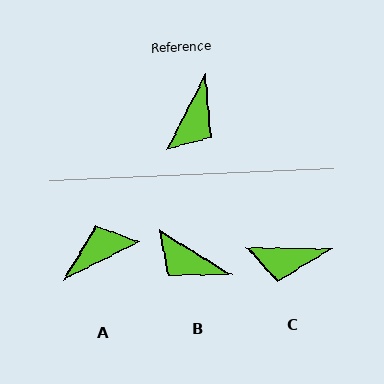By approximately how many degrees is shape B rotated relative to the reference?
Approximately 94 degrees clockwise.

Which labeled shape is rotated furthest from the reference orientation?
A, about 144 degrees away.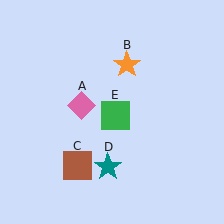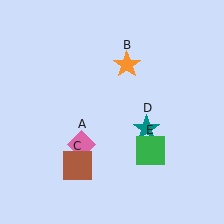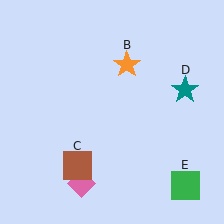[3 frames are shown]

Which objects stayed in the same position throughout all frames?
Orange star (object B) and brown square (object C) remained stationary.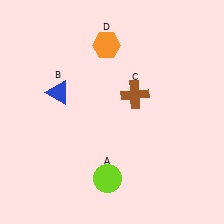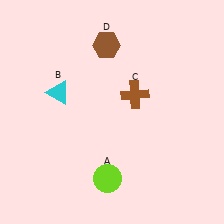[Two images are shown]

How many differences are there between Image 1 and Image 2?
There are 2 differences between the two images.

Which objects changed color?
B changed from blue to cyan. D changed from orange to brown.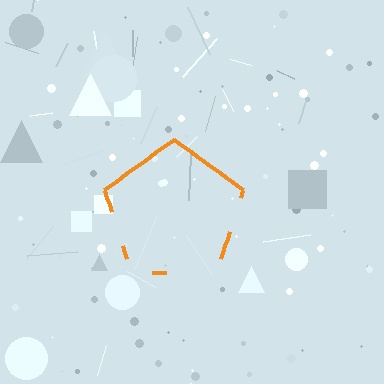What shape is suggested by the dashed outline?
The dashed outline suggests a pentagon.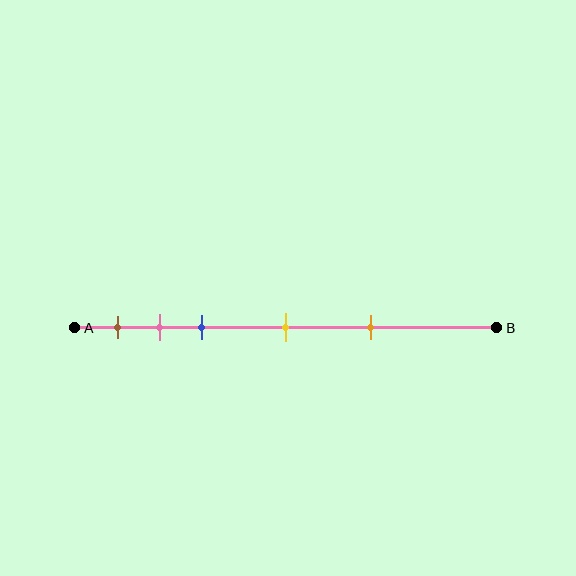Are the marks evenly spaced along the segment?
No, the marks are not evenly spaced.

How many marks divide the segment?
There are 5 marks dividing the segment.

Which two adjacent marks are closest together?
The pink and blue marks are the closest adjacent pair.